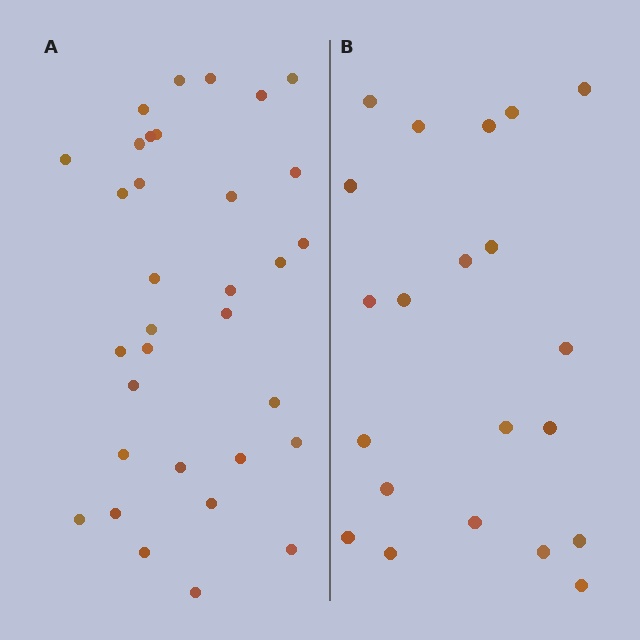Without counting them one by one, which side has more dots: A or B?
Region A (the left region) has more dots.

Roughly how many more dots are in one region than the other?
Region A has roughly 12 or so more dots than region B.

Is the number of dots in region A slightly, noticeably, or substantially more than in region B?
Region A has substantially more. The ratio is roughly 1.6 to 1.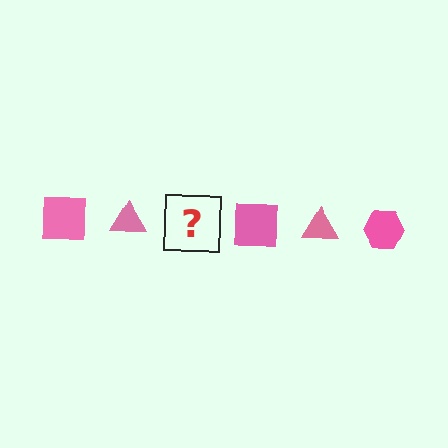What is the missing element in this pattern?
The missing element is a pink hexagon.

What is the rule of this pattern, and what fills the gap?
The rule is that the pattern cycles through square, triangle, hexagon shapes in pink. The gap should be filled with a pink hexagon.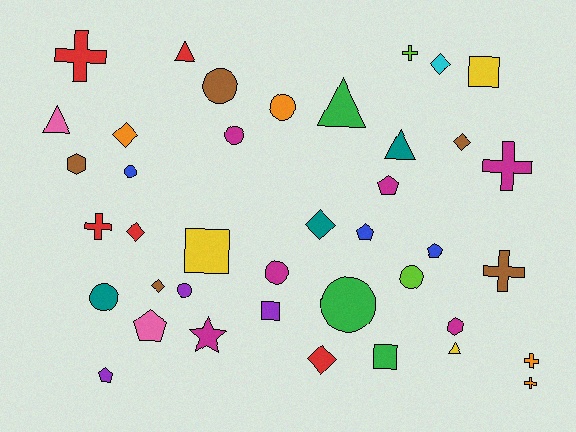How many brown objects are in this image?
There are 5 brown objects.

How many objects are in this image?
There are 40 objects.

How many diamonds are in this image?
There are 7 diamonds.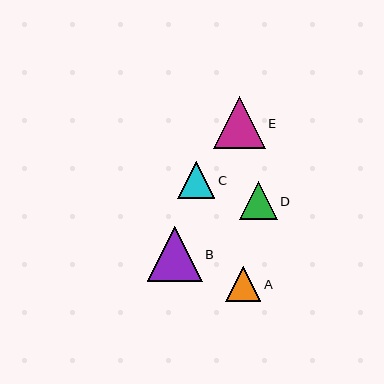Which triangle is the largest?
Triangle B is the largest with a size of approximately 55 pixels.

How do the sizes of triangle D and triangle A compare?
Triangle D and triangle A are approximately the same size.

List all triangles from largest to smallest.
From largest to smallest: B, E, D, C, A.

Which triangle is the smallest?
Triangle A is the smallest with a size of approximately 35 pixels.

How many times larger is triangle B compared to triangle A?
Triangle B is approximately 1.6 times the size of triangle A.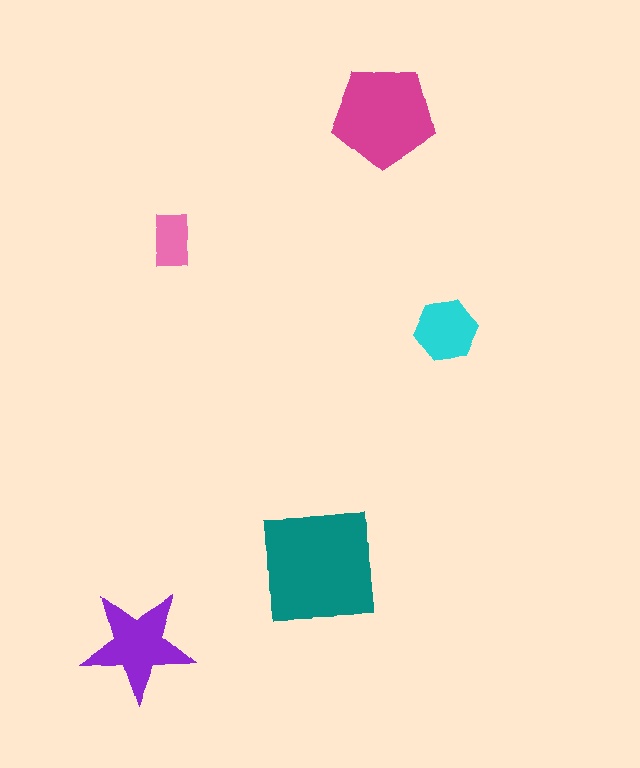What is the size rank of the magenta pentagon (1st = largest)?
2nd.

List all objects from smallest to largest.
The pink rectangle, the cyan hexagon, the purple star, the magenta pentagon, the teal square.